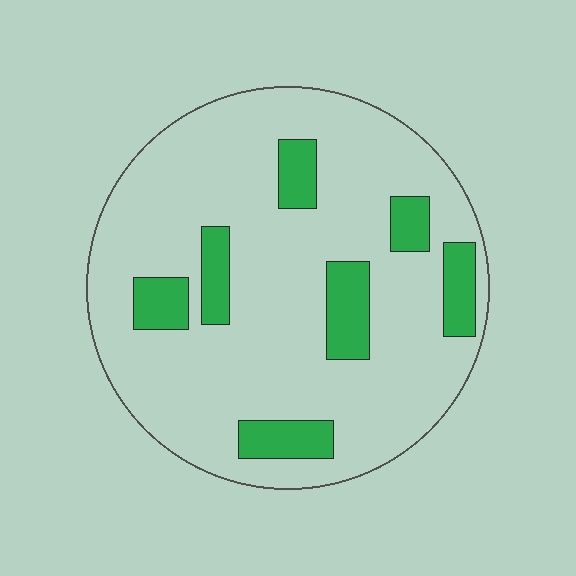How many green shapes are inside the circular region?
7.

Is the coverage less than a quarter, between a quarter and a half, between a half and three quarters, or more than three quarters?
Less than a quarter.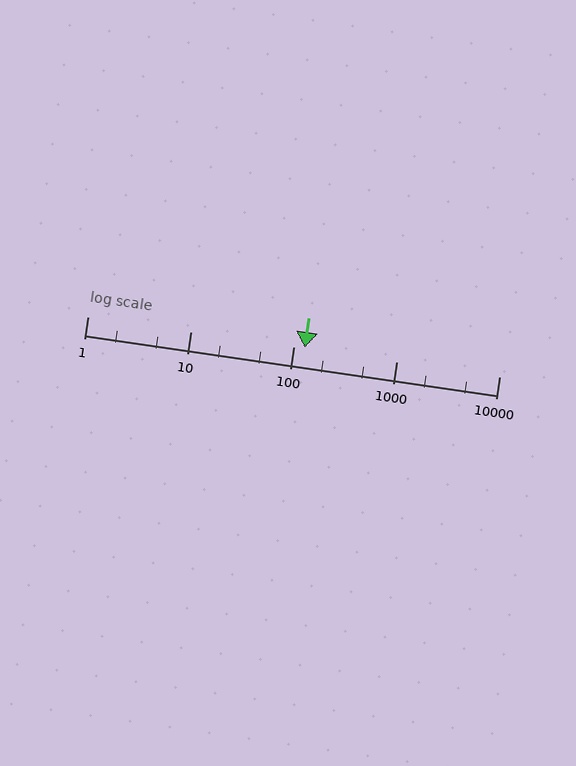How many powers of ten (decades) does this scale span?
The scale spans 4 decades, from 1 to 10000.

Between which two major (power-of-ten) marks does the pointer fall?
The pointer is between 100 and 1000.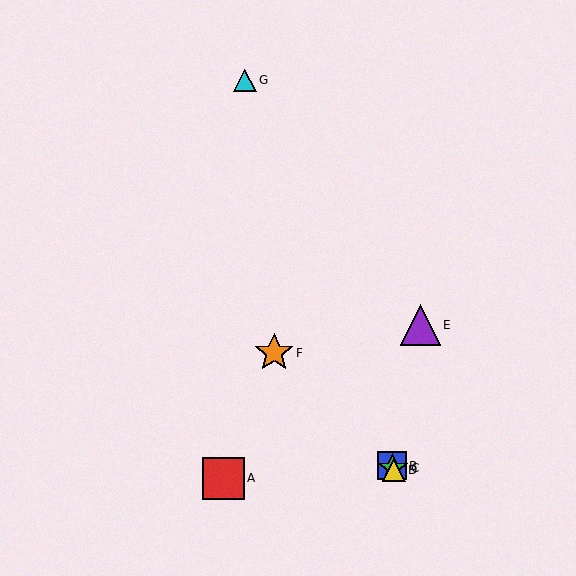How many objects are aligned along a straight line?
4 objects (B, C, D, G) are aligned along a straight line.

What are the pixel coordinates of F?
Object F is at (274, 353).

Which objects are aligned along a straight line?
Objects B, C, D, G are aligned along a straight line.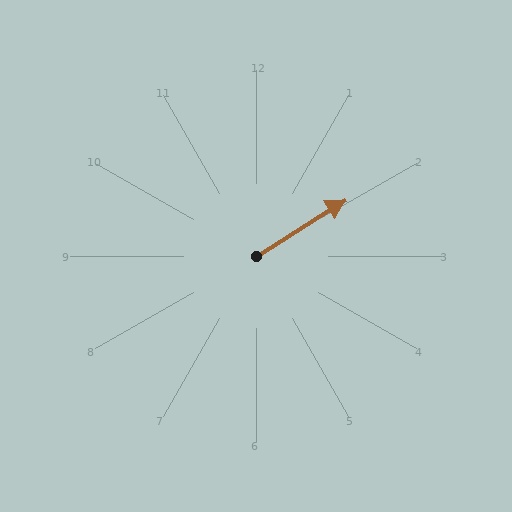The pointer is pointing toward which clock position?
Roughly 2 o'clock.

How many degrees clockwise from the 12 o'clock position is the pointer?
Approximately 58 degrees.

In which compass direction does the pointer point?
Northeast.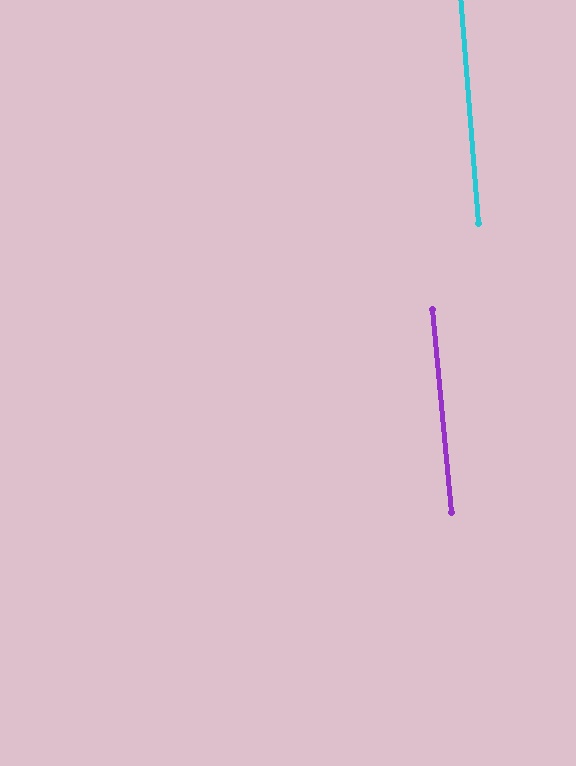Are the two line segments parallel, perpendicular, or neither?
Parallel — their directions differ by only 0.8°.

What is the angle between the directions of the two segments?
Approximately 1 degree.